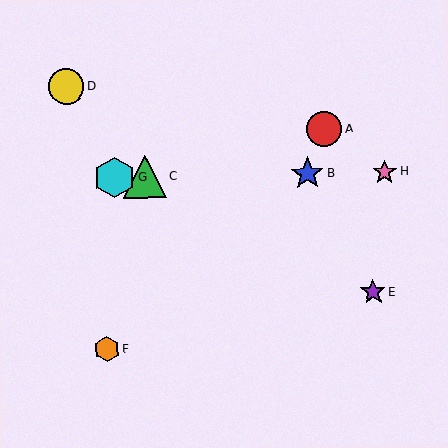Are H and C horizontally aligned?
Yes, both are at y≈172.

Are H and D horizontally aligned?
No, H is at y≈172 and D is at y≈86.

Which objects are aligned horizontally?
Objects B, C, G, H are aligned horizontally.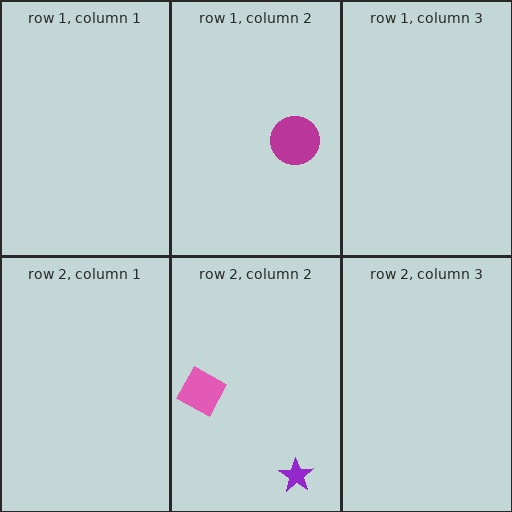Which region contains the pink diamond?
The row 2, column 2 region.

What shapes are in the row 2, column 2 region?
The purple star, the pink diamond.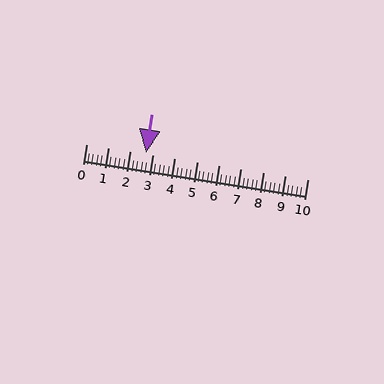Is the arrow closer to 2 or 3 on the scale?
The arrow is closer to 3.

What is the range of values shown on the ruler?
The ruler shows values from 0 to 10.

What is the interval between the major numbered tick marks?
The major tick marks are spaced 1 units apart.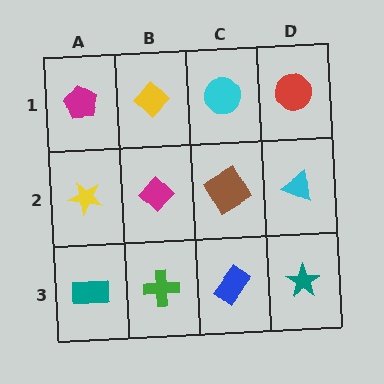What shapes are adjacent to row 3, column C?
A brown diamond (row 2, column C), a green cross (row 3, column B), a teal star (row 3, column D).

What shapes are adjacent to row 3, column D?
A cyan triangle (row 2, column D), a blue rectangle (row 3, column C).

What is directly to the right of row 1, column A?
A yellow diamond.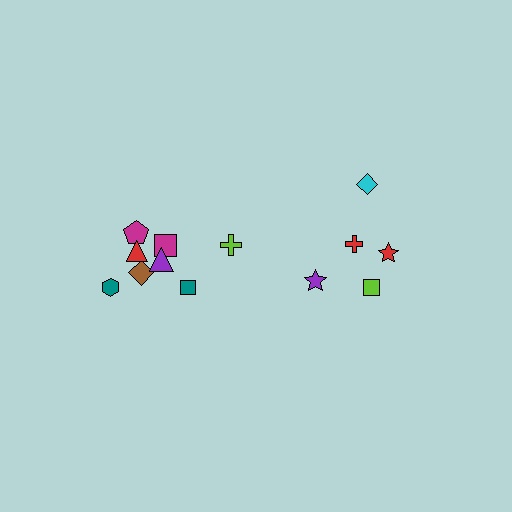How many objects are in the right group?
There are 5 objects.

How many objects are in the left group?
There are 8 objects.